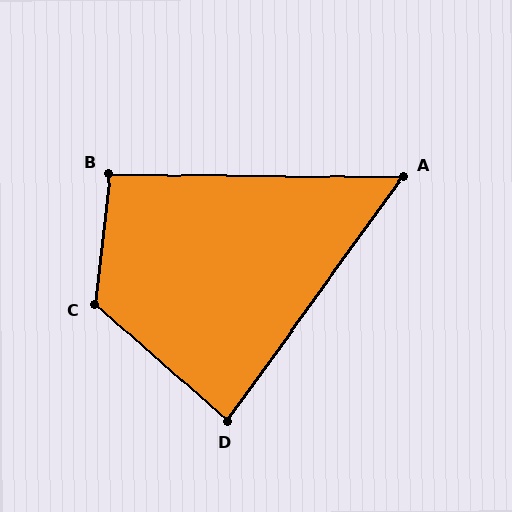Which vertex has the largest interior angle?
C, at approximately 125 degrees.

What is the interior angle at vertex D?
Approximately 84 degrees (acute).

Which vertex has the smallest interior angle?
A, at approximately 55 degrees.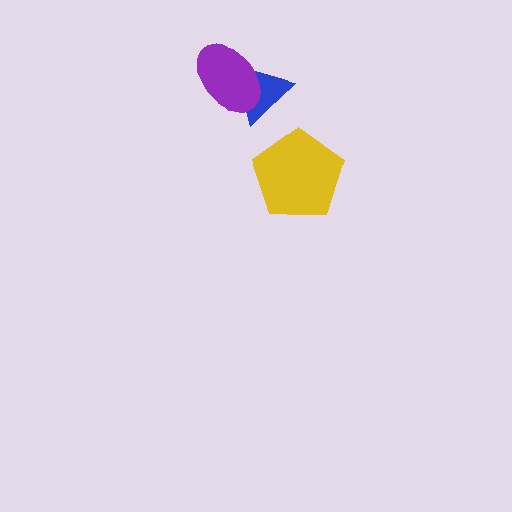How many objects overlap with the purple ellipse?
1 object overlaps with the purple ellipse.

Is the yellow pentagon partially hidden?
No, no other shape covers it.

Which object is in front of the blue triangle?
The purple ellipse is in front of the blue triangle.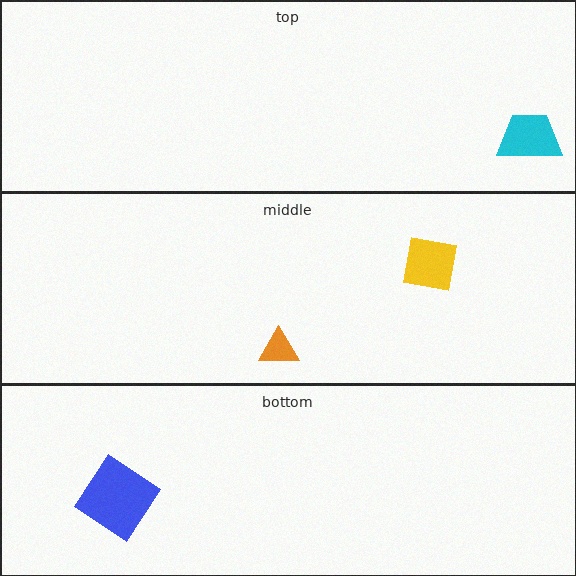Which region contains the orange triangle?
The middle region.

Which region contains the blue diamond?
The bottom region.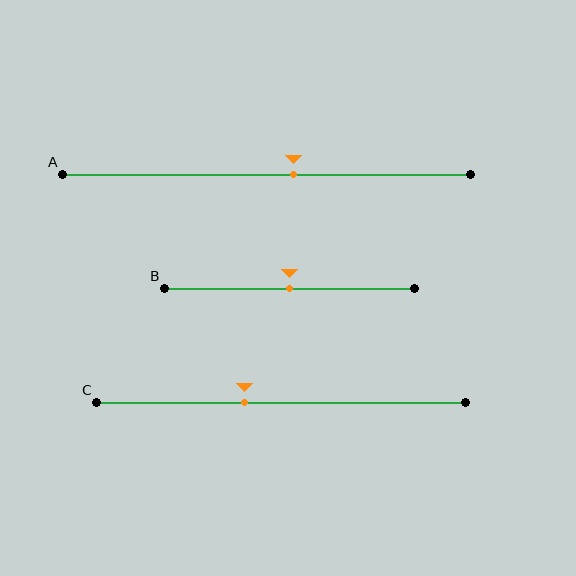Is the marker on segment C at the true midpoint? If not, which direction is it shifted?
No, the marker on segment C is shifted to the left by about 10% of the segment length.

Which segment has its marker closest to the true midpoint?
Segment B has its marker closest to the true midpoint.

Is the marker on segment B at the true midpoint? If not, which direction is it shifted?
Yes, the marker on segment B is at the true midpoint.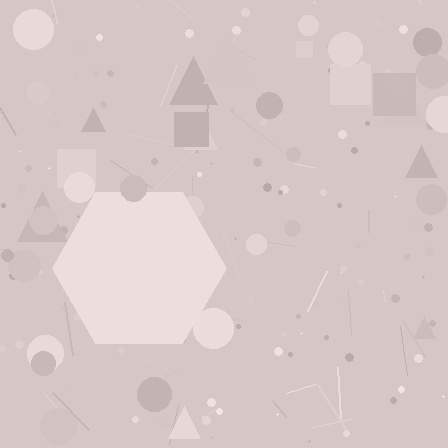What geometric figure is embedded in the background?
A hexagon is embedded in the background.